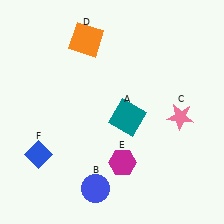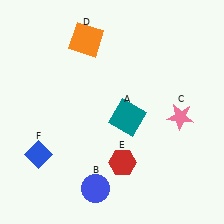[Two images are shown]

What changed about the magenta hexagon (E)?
In Image 1, E is magenta. In Image 2, it changed to red.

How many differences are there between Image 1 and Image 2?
There is 1 difference between the two images.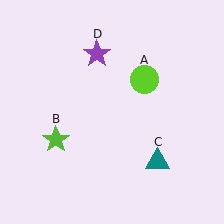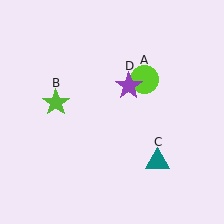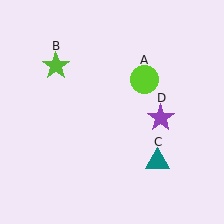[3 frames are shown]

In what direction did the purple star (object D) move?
The purple star (object D) moved down and to the right.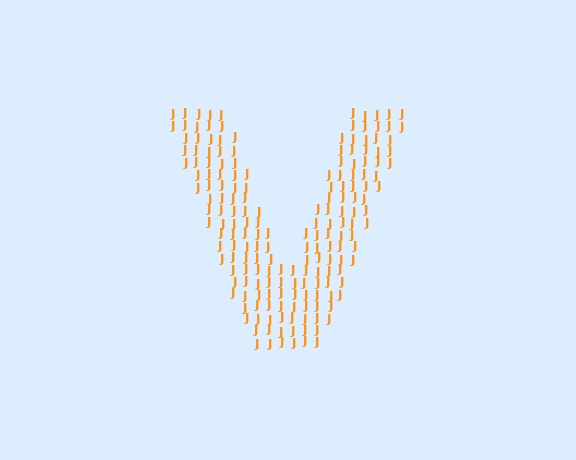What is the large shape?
The large shape is the letter V.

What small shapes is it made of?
It is made of small letter J's.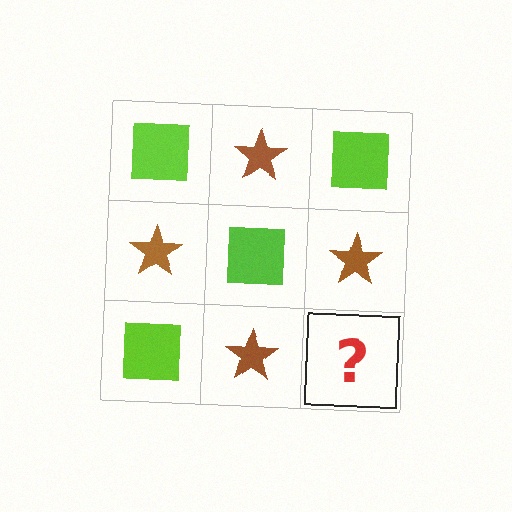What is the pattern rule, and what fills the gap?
The rule is that it alternates lime square and brown star in a checkerboard pattern. The gap should be filled with a lime square.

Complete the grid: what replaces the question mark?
The question mark should be replaced with a lime square.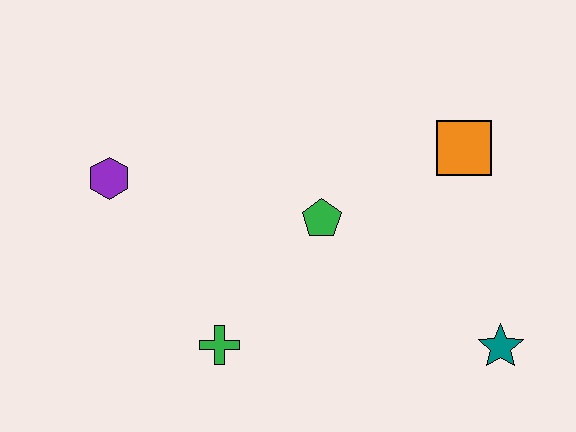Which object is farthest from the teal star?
The purple hexagon is farthest from the teal star.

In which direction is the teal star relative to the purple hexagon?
The teal star is to the right of the purple hexagon.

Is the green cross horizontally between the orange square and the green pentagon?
No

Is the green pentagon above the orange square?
No